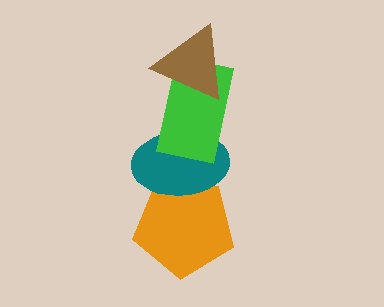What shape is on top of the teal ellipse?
The green rectangle is on top of the teal ellipse.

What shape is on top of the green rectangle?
The brown triangle is on top of the green rectangle.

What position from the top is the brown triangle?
The brown triangle is 1st from the top.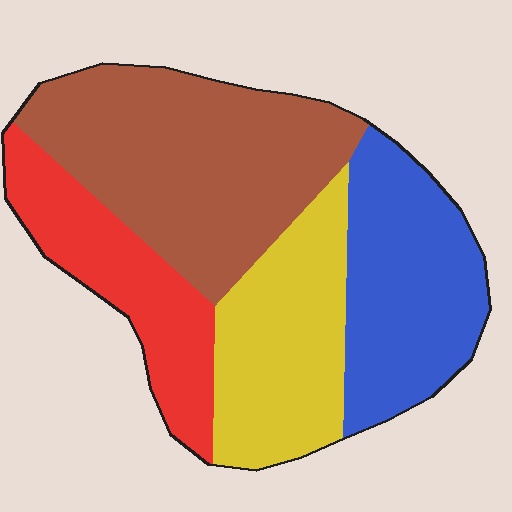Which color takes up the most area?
Brown, at roughly 35%.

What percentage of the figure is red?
Red takes up between a sixth and a third of the figure.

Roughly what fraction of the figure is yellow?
Yellow covers about 20% of the figure.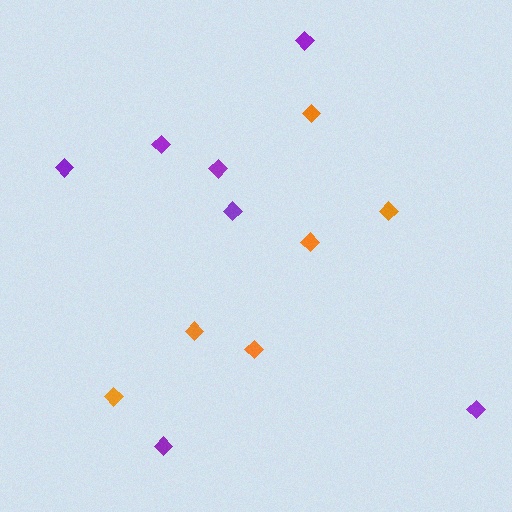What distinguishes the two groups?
There are 2 groups: one group of orange diamonds (6) and one group of purple diamonds (7).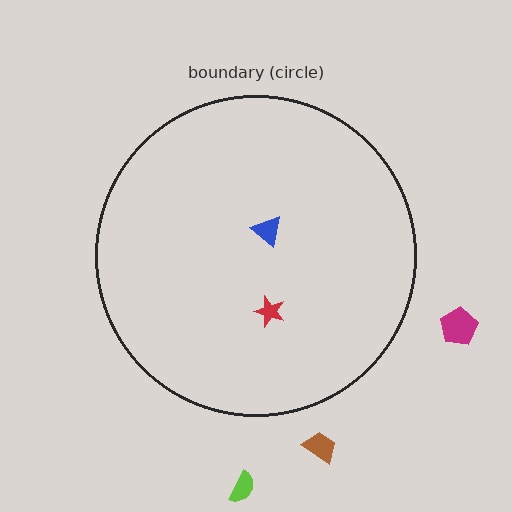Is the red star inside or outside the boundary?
Inside.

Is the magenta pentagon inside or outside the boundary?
Outside.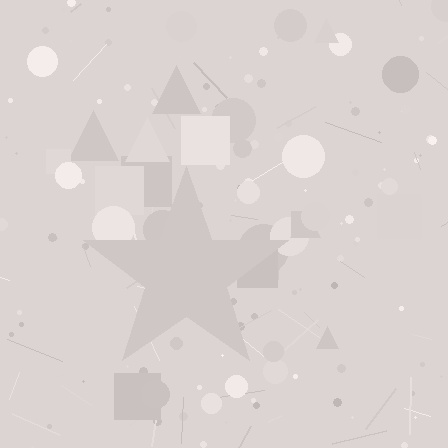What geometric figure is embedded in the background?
A star is embedded in the background.